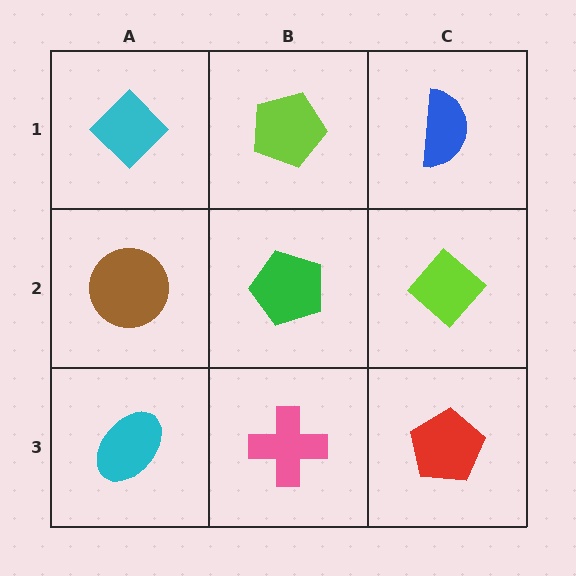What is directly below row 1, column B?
A green pentagon.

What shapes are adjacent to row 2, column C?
A blue semicircle (row 1, column C), a red pentagon (row 3, column C), a green pentagon (row 2, column B).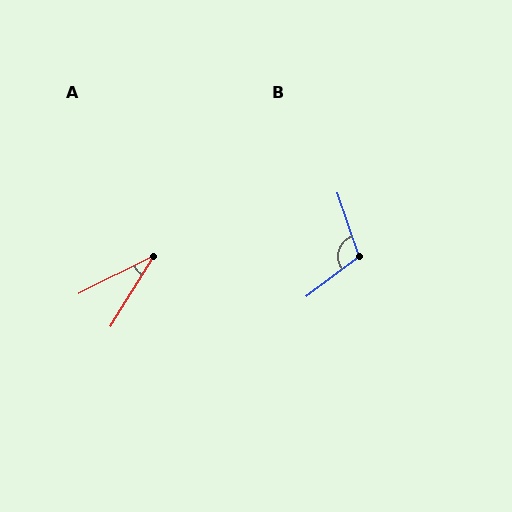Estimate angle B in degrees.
Approximately 108 degrees.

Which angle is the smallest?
A, at approximately 32 degrees.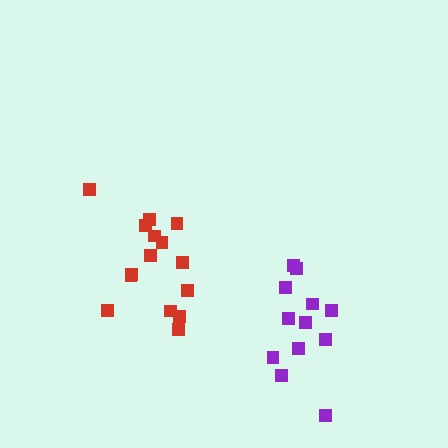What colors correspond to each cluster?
The clusters are colored: red, purple.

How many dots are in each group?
Group 1: 15 dots, Group 2: 12 dots (27 total).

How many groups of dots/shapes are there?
There are 2 groups.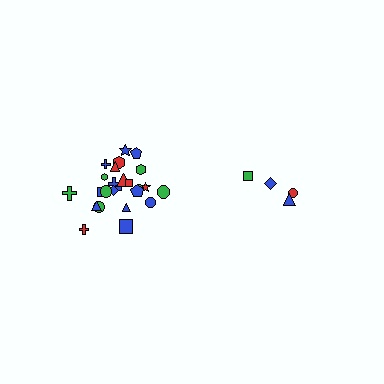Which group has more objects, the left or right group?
The left group.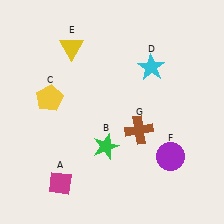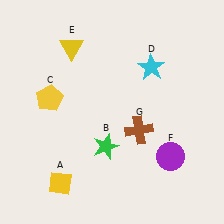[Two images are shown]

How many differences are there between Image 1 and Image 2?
There is 1 difference between the two images.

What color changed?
The diamond (A) changed from magenta in Image 1 to yellow in Image 2.